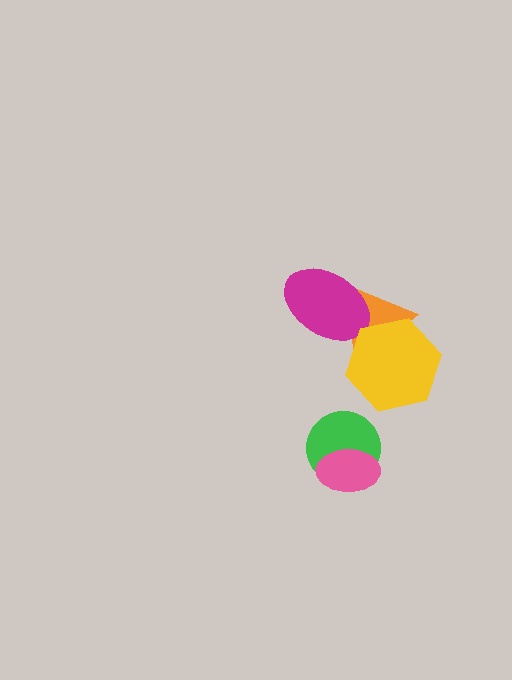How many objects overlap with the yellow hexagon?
1 object overlaps with the yellow hexagon.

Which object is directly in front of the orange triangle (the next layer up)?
The magenta ellipse is directly in front of the orange triangle.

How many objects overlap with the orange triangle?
2 objects overlap with the orange triangle.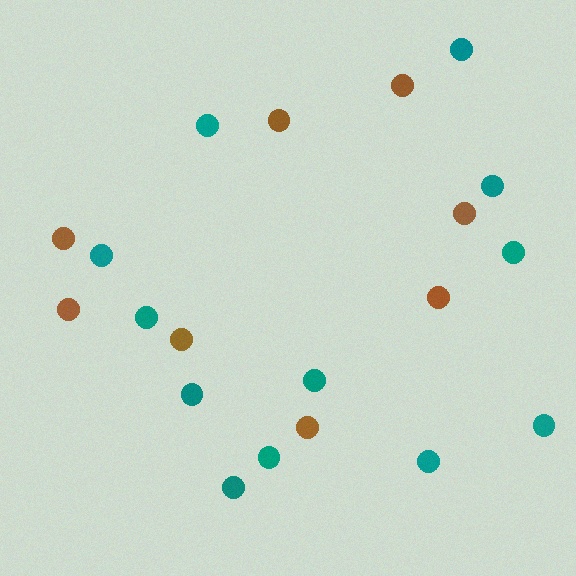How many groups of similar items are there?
There are 2 groups: one group of brown circles (8) and one group of teal circles (12).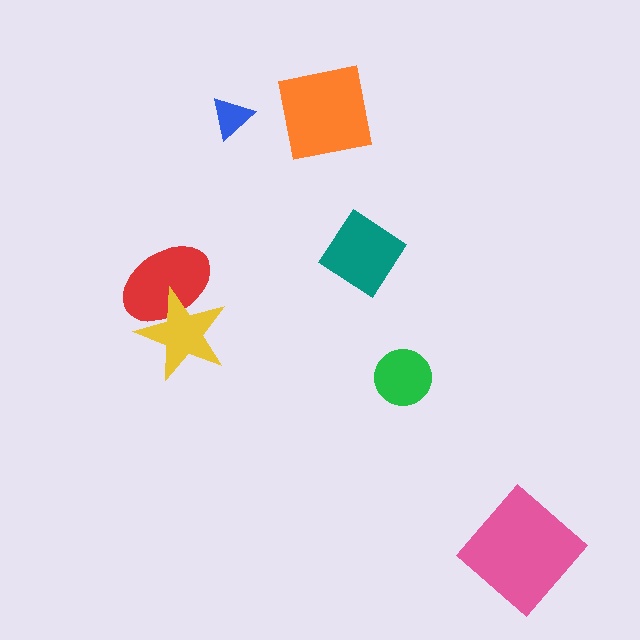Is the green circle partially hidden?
No, no other shape covers it.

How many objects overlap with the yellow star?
1 object overlaps with the yellow star.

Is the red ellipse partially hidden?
Yes, it is partially covered by another shape.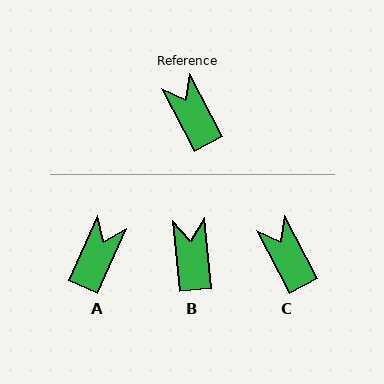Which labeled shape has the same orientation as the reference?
C.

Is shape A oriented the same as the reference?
No, it is off by about 52 degrees.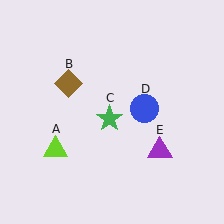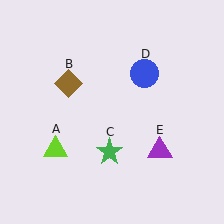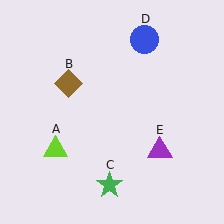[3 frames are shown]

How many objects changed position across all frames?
2 objects changed position: green star (object C), blue circle (object D).